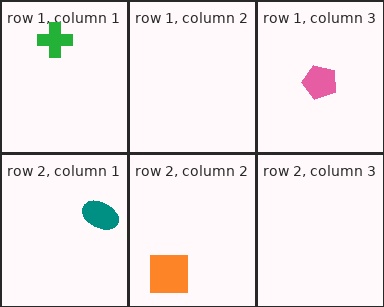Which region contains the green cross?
The row 1, column 1 region.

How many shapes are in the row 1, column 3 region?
1.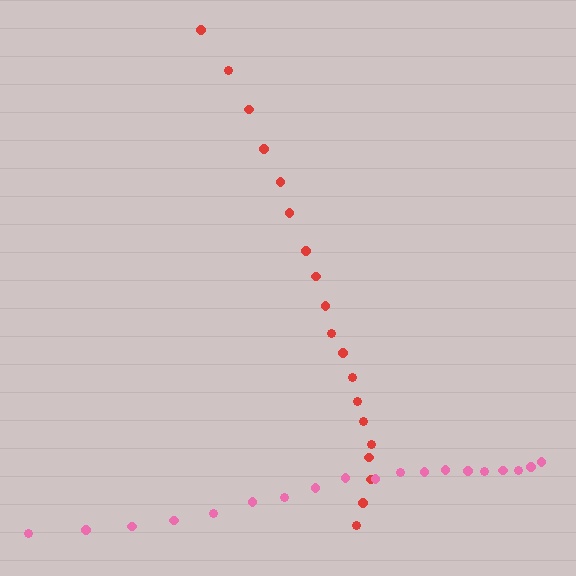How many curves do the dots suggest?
There are 2 distinct paths.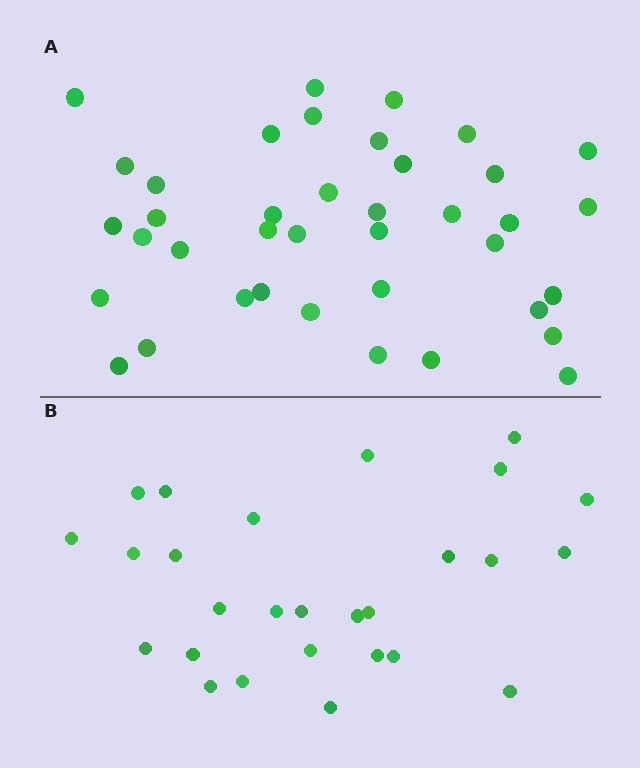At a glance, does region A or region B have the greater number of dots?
Region A (the top region) has more dots.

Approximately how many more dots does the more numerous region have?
Region A has roughly 12 or so more dots than region B.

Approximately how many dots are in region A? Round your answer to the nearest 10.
About 40 dots. (The exact count is 39, which rounds to 40.)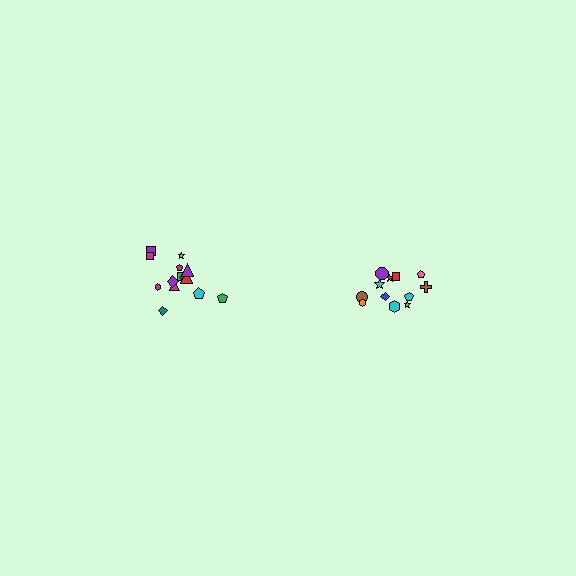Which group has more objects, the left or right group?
The left group.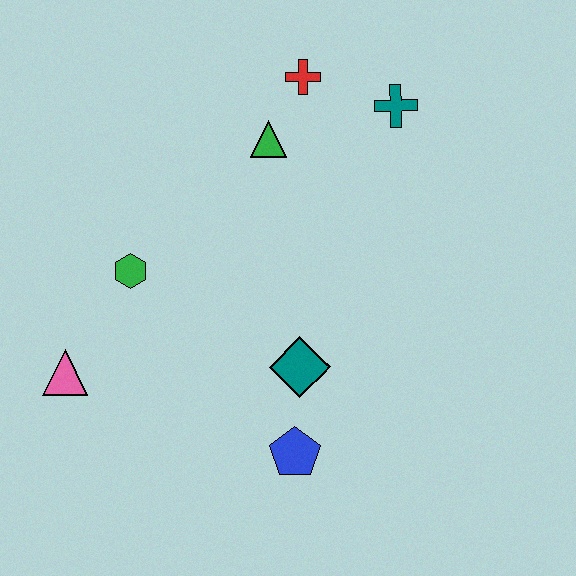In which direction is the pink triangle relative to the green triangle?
The pink triangle is below the green triangle.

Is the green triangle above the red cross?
No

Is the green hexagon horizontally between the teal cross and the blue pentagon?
No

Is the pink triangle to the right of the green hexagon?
No